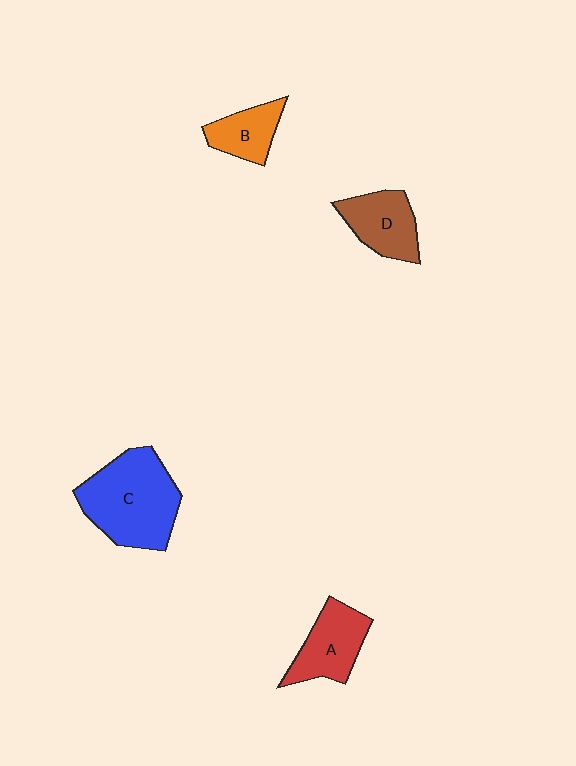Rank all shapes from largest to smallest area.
From largest to smallest: C (blue), A (red), D (brown), B (orange).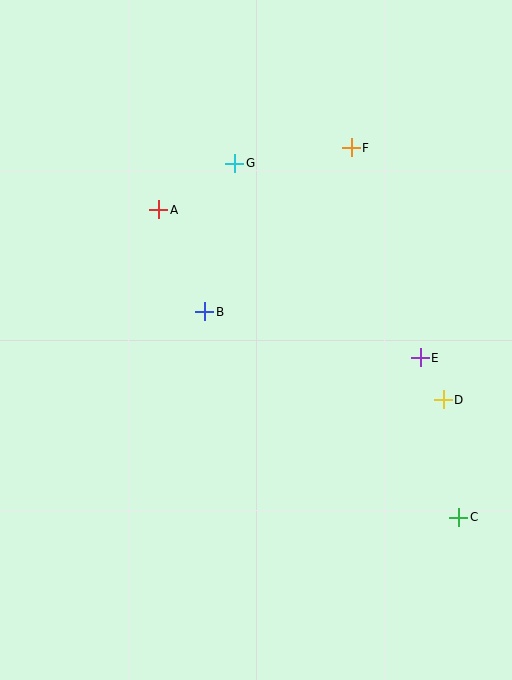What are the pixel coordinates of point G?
Point G is at (235, 163).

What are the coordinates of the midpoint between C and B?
The midpoint between C and B is at (332, 414).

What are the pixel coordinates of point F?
Point F is at (351, 148).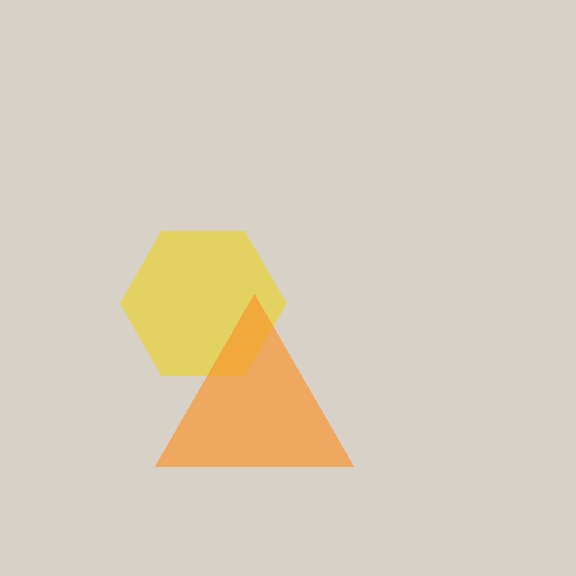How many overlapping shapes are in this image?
There are 2 overlapping shapes in the image.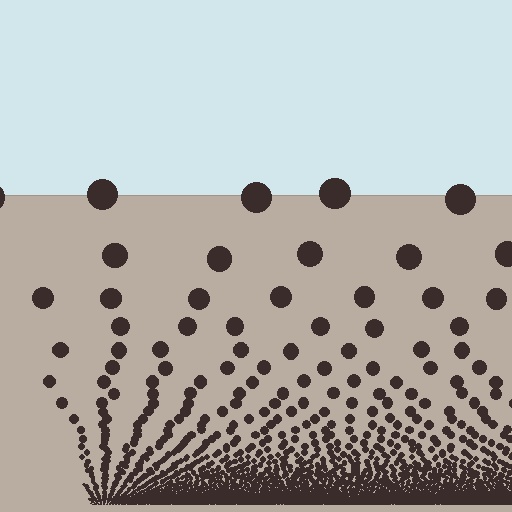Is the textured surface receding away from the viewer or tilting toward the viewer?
The surface appears to tilt toward the viewer. Texture elements get larger and sparser toward the top.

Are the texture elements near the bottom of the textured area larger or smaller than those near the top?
Smaller. The gradient is inverted — elements near the bottom are smaller and denser.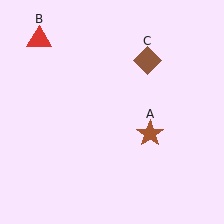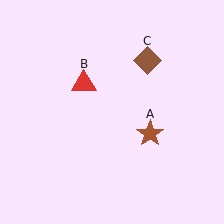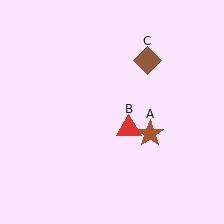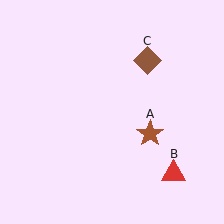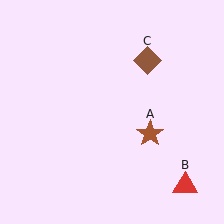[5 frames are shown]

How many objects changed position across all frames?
1 object changed position: red triangle (object B).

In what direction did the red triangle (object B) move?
The red triangle (object B) moved down and to the right.